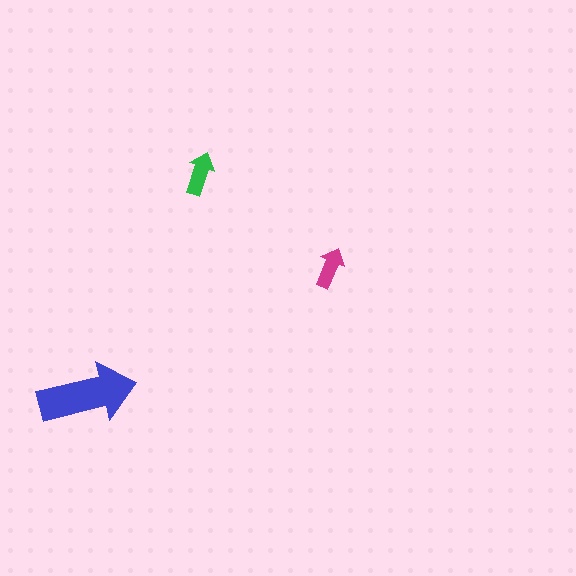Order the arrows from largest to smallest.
the blue one, the green one, the magenta one.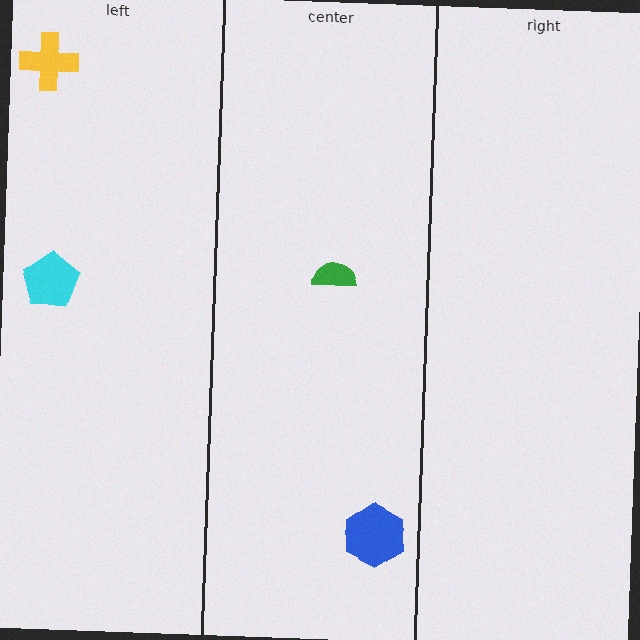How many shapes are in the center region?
2.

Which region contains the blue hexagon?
The center region.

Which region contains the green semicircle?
The center region.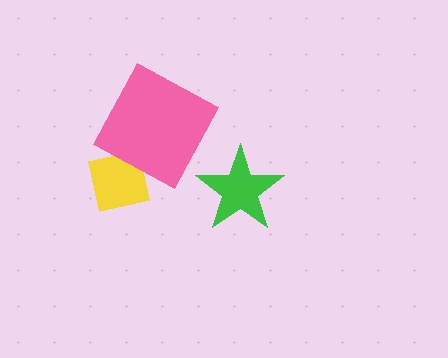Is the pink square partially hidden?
No, no other shape covers it.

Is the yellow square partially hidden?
Yes, it is partially covered by another shape.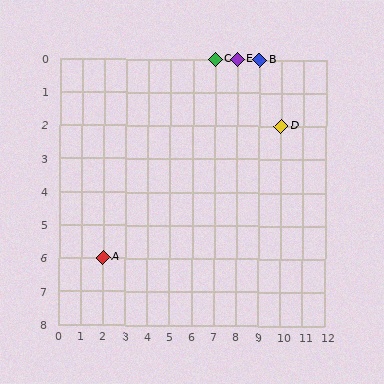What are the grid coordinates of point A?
Point A is at grid coordinates (2, 6).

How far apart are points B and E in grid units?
Points B and E are 1 column apart.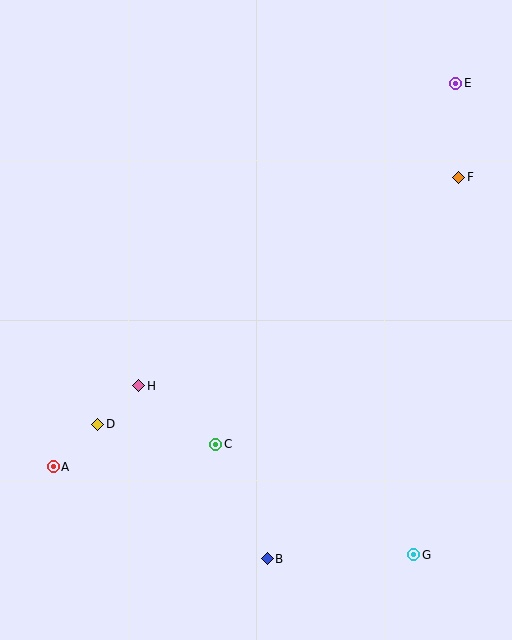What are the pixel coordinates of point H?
Point H is at (139, 386).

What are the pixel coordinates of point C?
Point C is at (216, 444).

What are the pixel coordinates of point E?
Point E is at (456, 83).